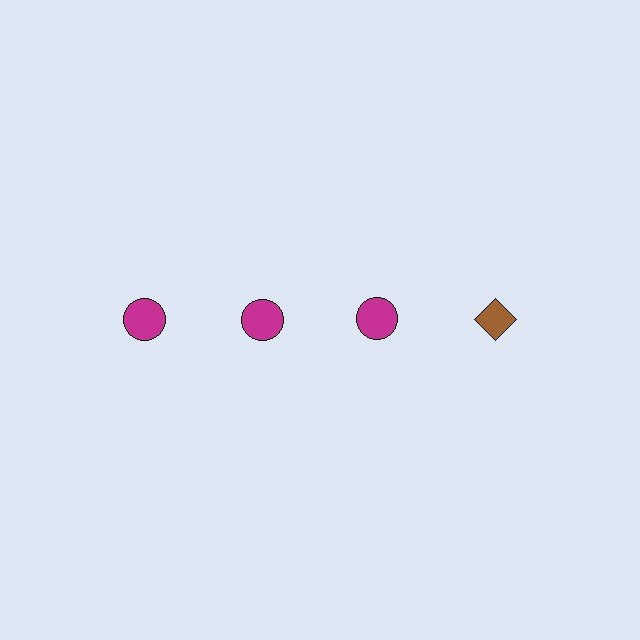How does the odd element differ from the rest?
It differs in both color (brown instead of magenta) and shape (diamond instead of circle).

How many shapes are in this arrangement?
There are 4 shapes arranged in a grid pattern.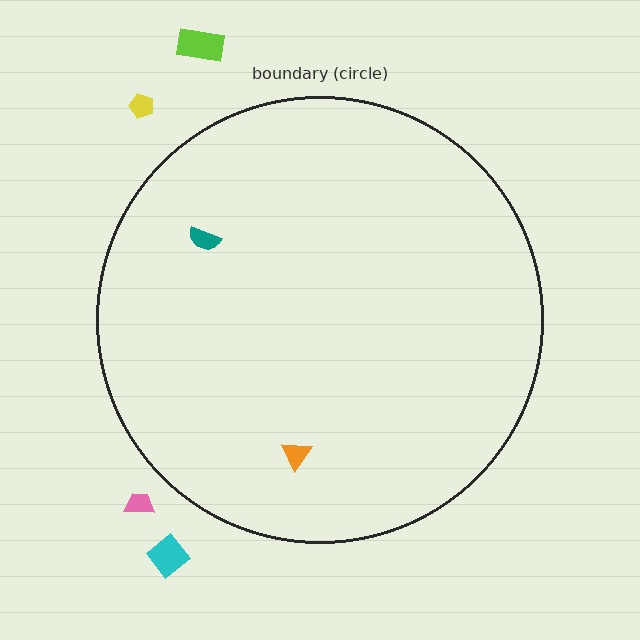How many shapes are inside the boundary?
2 inside, 4 outside.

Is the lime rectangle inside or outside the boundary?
Outside.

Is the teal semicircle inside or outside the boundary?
Inside.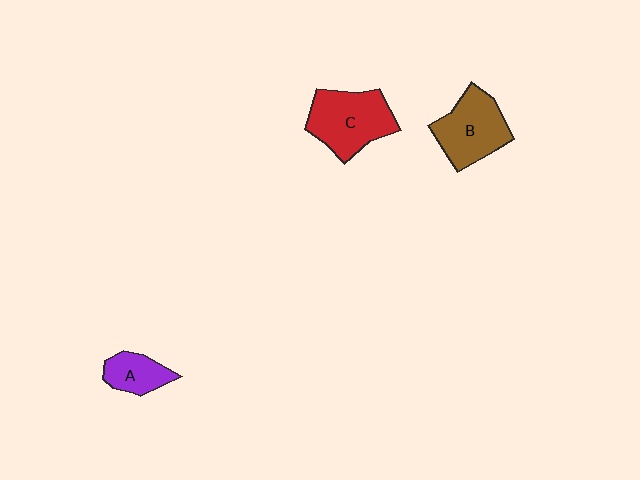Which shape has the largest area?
Shape C (red).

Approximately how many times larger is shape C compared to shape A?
Approximately 2.1 times.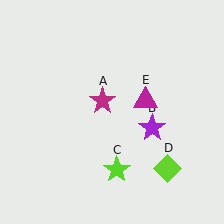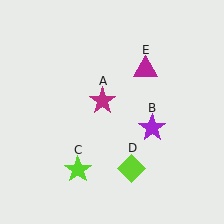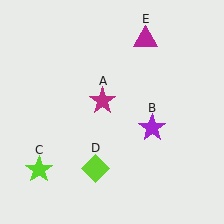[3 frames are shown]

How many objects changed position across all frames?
3 objects changed position: lime star (object C), lime diamond (object D), magenta triangle (object E).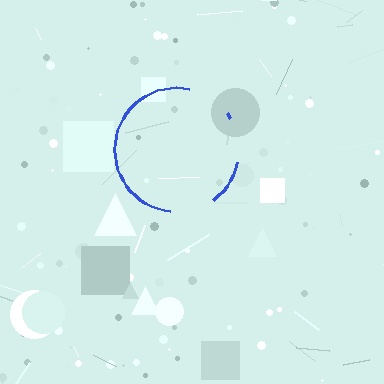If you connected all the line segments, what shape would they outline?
They would outline a circle.